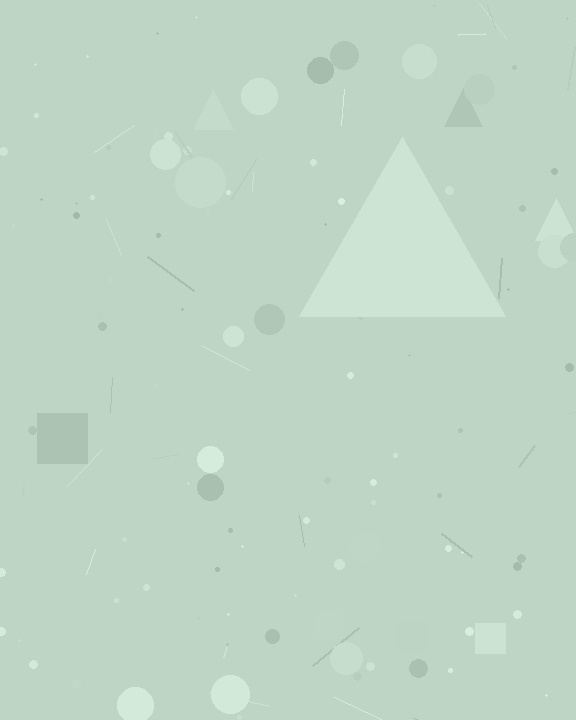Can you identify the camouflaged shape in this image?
The camouflaged shape is a triangle.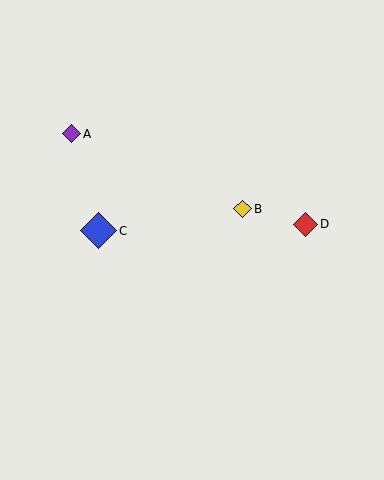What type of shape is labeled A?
Shape A is a purple diamond.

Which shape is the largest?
The blue diamond (labeled C) is the largest.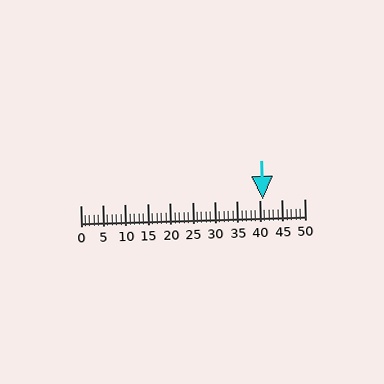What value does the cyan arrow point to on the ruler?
The cyan arrow points to approximately 41.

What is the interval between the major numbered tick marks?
The major tick marks are spaced 5 units apart.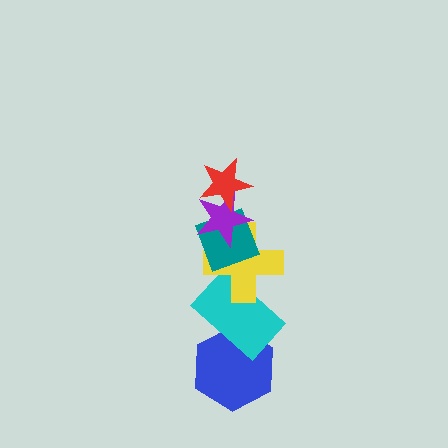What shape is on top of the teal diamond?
The purple star is on top of the teal diamond.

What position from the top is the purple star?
The purple star is 2nd from the top.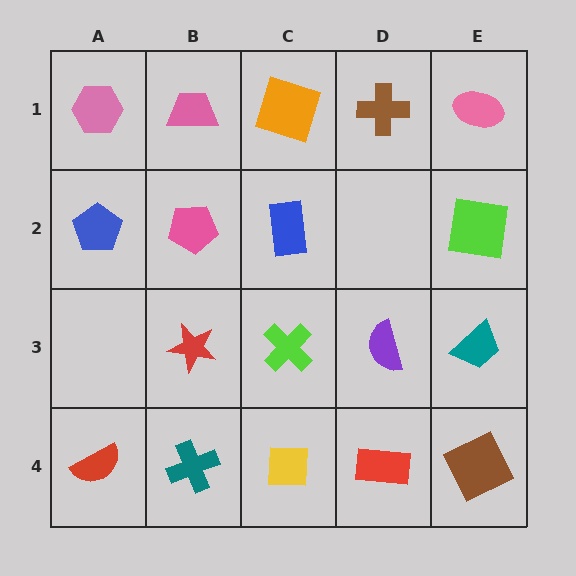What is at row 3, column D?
A purple semicircle.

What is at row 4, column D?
A red rectangle.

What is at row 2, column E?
A lime square.